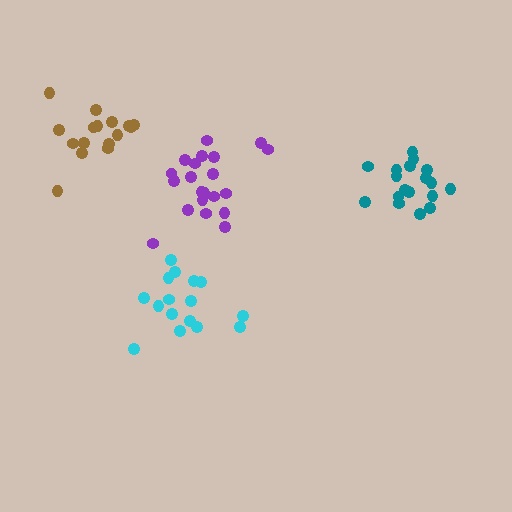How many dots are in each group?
Group 1: 21 dots, Group 2: 16 dots, Group 3: 18 dots, Group 4: 16 dots (71 total).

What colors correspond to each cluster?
The clusters are colored: purple, cyan, teal, brown.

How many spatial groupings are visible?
There are 4 spatial groupings.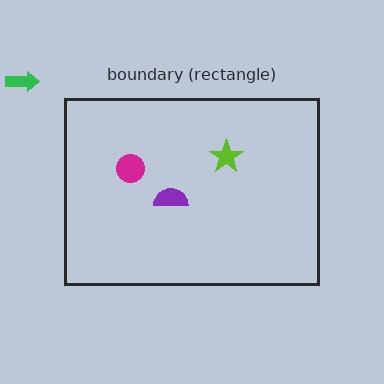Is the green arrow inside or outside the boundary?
Outside.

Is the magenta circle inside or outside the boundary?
Inside.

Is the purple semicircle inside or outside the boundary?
Inside.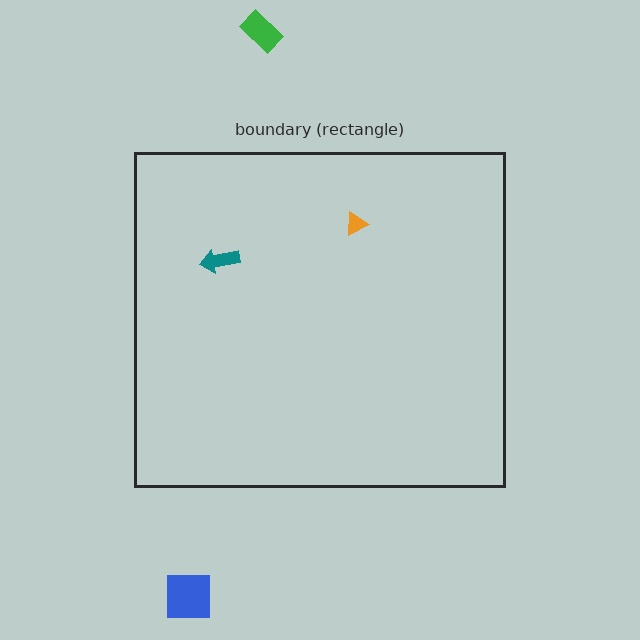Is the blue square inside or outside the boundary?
Outside.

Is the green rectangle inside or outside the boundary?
Outside.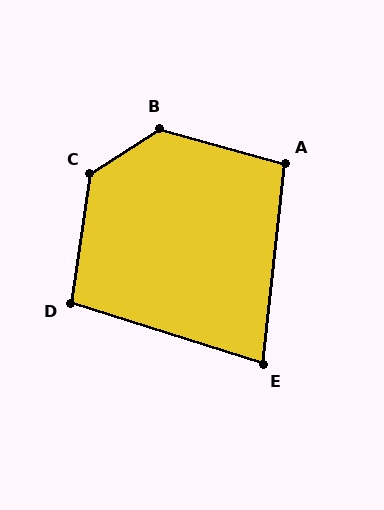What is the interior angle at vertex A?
Approximately 100 degrees (obtuse).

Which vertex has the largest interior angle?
B, at approximately 131 degrees.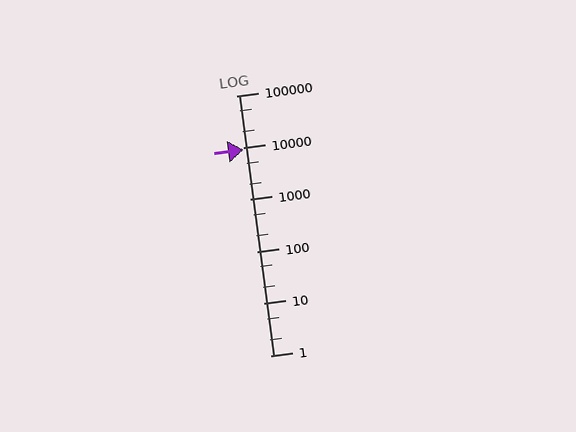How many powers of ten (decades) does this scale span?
The scale spans 5 decades, from 1 to 100000.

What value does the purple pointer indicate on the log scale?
The pointer indicates approximately 9200.